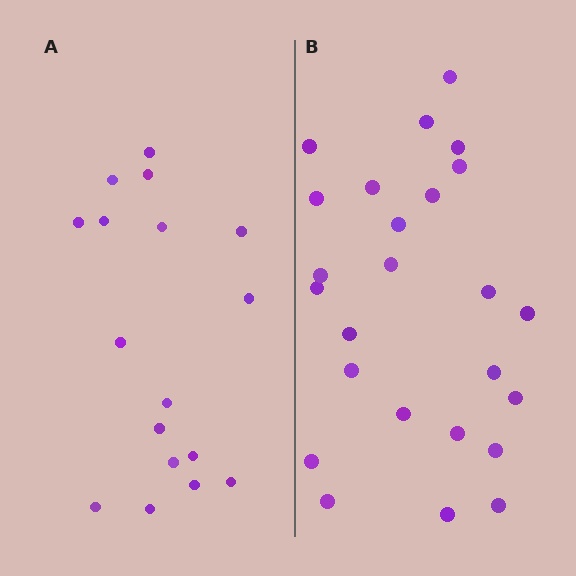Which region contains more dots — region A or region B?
Region B (the right region) has more dots.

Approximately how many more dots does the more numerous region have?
Region B has roughly 8 or so more dots than region A.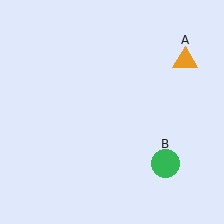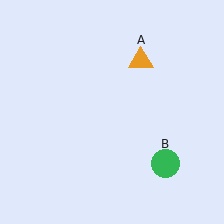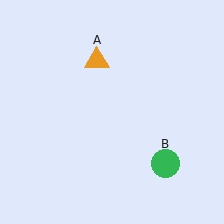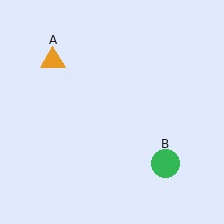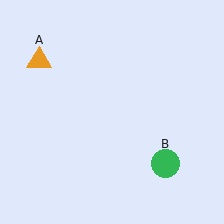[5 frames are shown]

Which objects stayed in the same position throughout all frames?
Green circle (object B) remained stationary.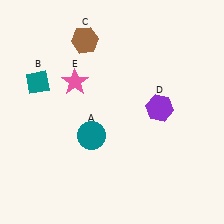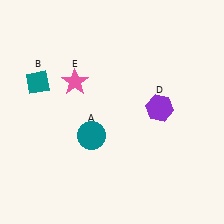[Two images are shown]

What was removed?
The brown hexagon (C) was removed in Image 2.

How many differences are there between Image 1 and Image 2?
There is 1 difference between the two images.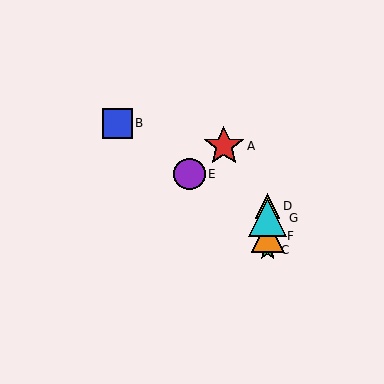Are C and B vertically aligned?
No, C is at x≈268 and B is at x≈117.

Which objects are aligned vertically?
Objects C, D, F, G are aligned vertically.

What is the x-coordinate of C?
Object C is at x≈268.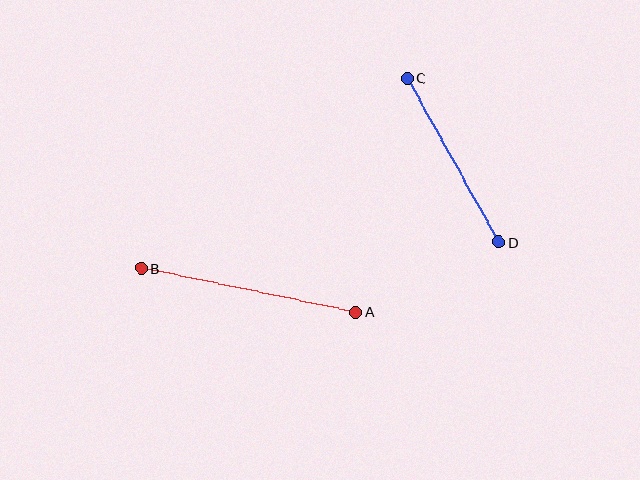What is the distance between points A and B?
The distance is approximately 219 pixels.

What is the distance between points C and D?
The distance is approximately 188 pixels.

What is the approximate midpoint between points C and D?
The midpoint is at approximately (453, 160) pixels.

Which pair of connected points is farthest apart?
Points A and B are farthest apart.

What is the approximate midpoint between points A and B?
The midpoint is at approximately (249, 290) pixels.